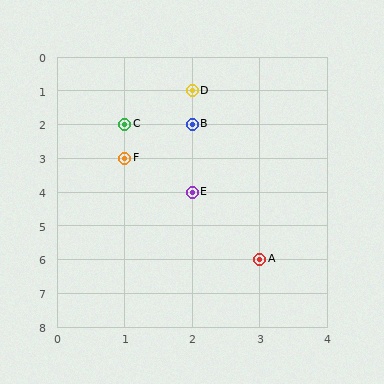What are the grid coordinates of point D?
Point D is at grid coordinates (2, 1).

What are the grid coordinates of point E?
Point E is at grid coordinates (2, 4).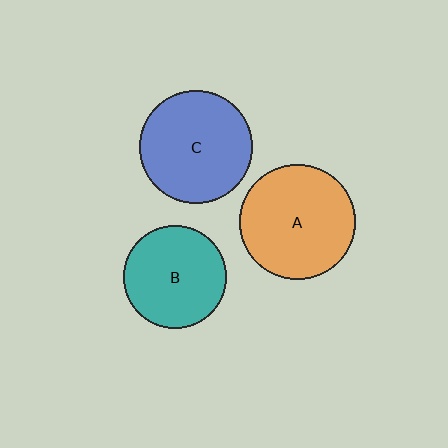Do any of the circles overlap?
No, none of the circles overlap.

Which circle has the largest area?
Circle A (orange).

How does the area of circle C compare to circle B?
Approximately 1.2 times.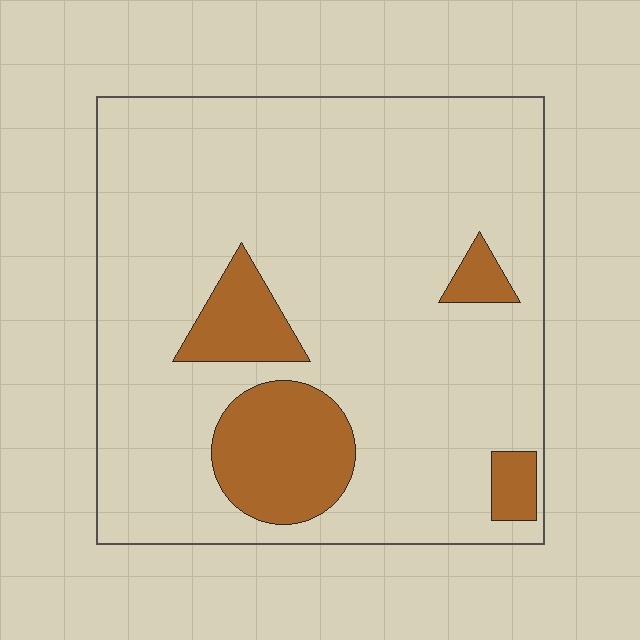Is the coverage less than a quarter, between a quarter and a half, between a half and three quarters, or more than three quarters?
Less than a quarter.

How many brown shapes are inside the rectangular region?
4.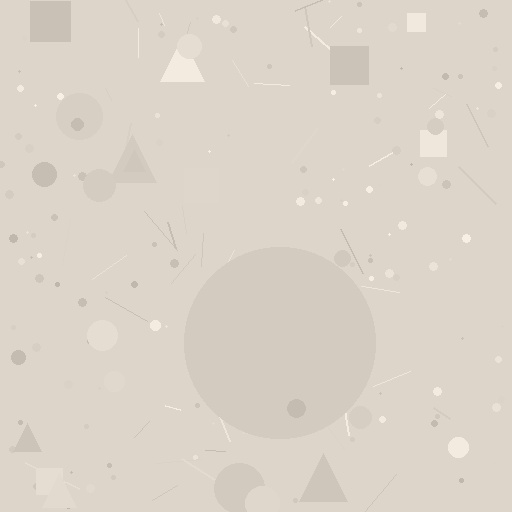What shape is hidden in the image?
A circle is hidden in the image.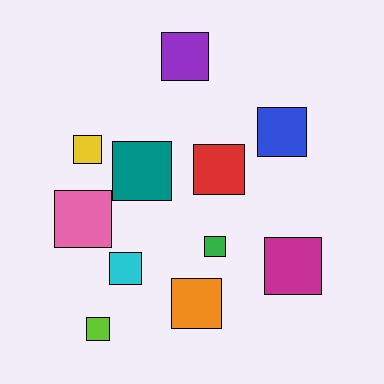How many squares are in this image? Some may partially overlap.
There are 11 squares.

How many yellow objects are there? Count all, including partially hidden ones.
There is 1 yellow object.